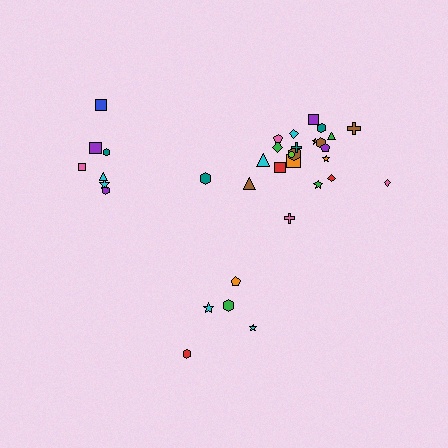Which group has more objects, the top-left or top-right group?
The top-right group.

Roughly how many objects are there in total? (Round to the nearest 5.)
Roughly 35 objects in total.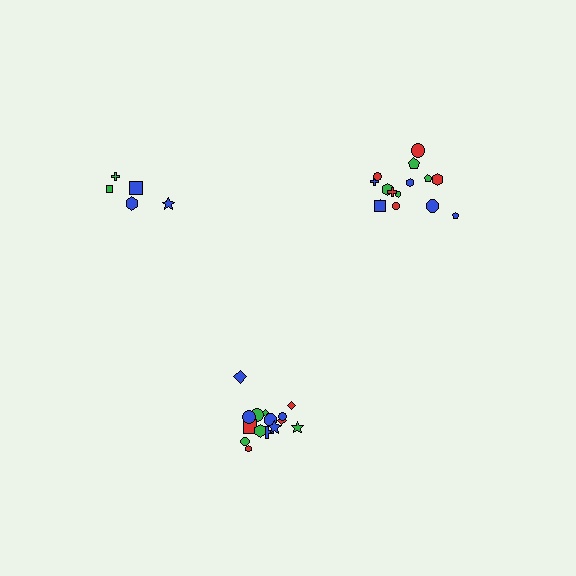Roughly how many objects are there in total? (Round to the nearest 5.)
Roughly 35 objects in total.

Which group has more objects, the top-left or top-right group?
The top-right group.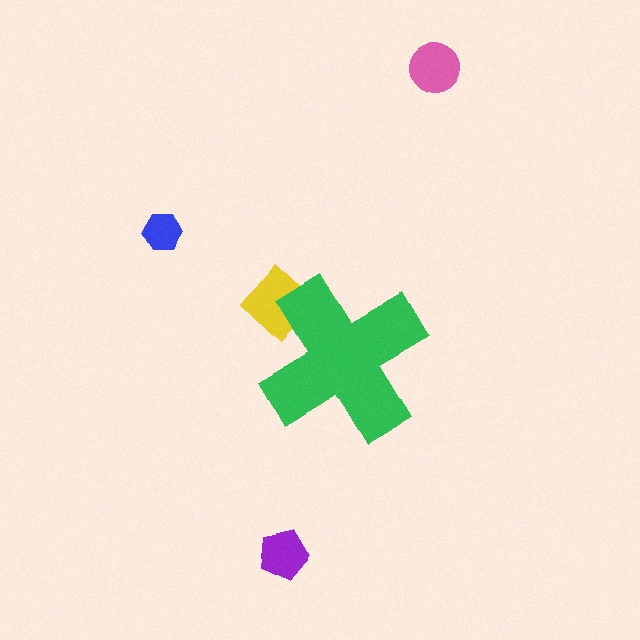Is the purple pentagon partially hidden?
No, the purple pentagon is fully visible.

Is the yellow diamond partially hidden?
Yes, the yellow diamond is partially hidden behind the green cross.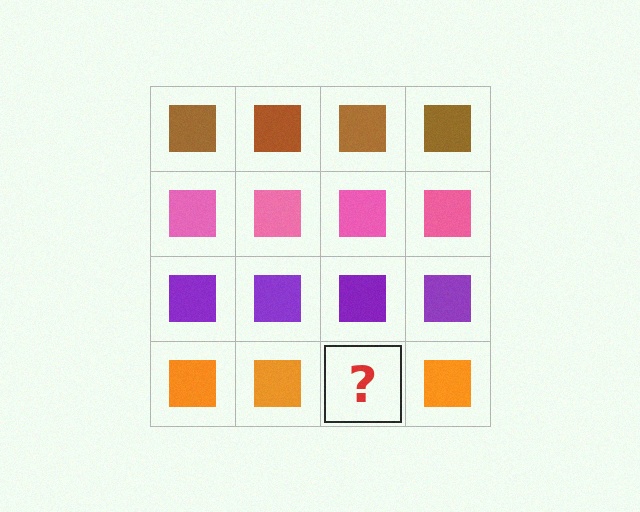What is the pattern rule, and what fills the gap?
The rule is that each row has a consistent color. The gap should be filled with an orange square.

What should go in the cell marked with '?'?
The missing cell should contain an orange square.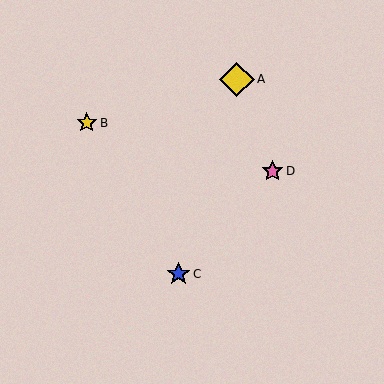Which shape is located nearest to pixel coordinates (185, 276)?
The blue star (labeled C) at (178, 274) is nearest to that location.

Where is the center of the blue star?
The center of the blue star is at (178, 274).